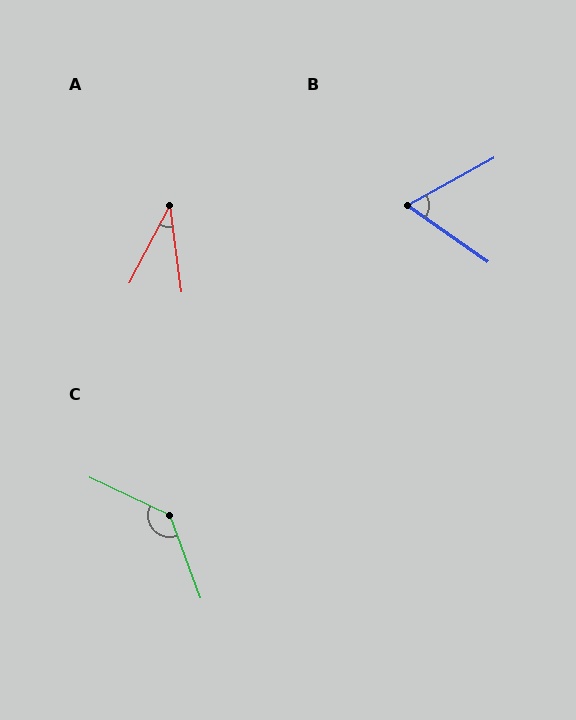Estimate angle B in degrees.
Approximately 64 degrees.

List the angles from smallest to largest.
A (35°), B (64°), C (136°).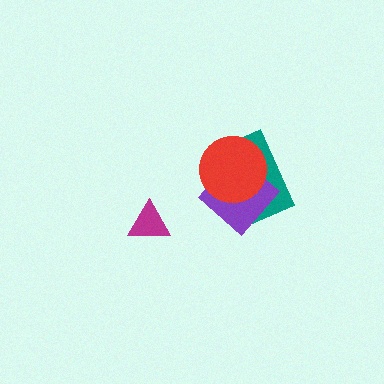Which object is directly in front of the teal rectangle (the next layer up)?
The purple diamond is directly in front of the teal rectangle.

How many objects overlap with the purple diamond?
2 objects overlap with the purple diamond.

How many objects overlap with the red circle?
2 objects overlap with the red circle.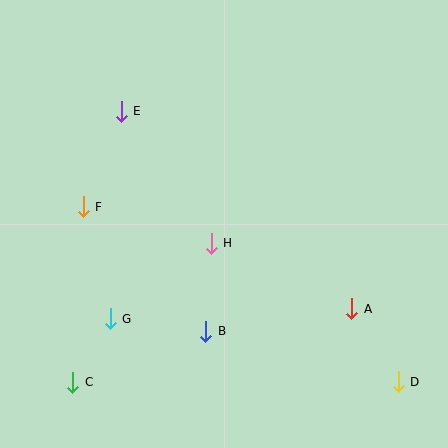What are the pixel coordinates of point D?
Point D is at (398, 382).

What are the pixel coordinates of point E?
Point E is at (121, 111).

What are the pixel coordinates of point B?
Point B is at (206, 331).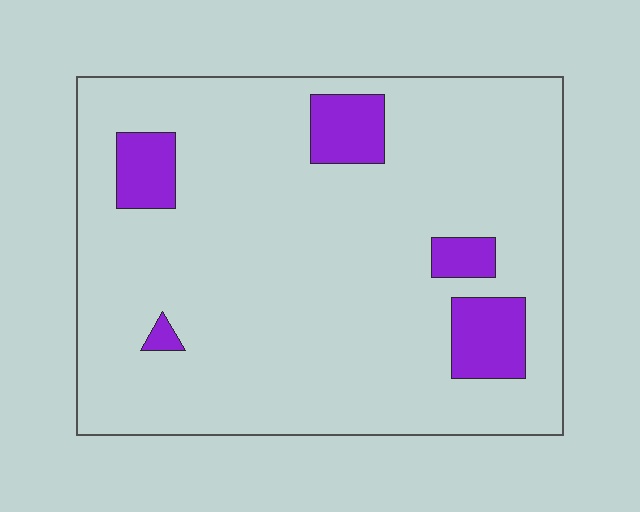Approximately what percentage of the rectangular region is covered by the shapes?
Approximately 10%.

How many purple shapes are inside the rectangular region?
5.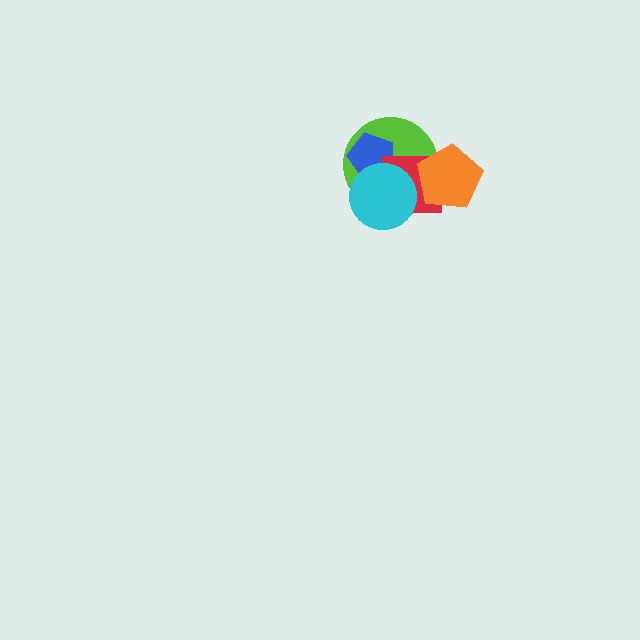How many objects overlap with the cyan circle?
3 objects overlap with the cyan circle.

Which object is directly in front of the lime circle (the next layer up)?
The blue pentagon is directly in front of the lime circle.